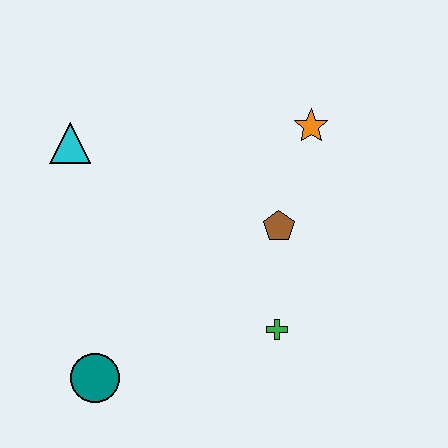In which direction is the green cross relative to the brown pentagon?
The green cross is below the brown pentagon.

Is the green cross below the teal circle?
No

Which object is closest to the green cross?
The brown pentagon is closest to the green cross.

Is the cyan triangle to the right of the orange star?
No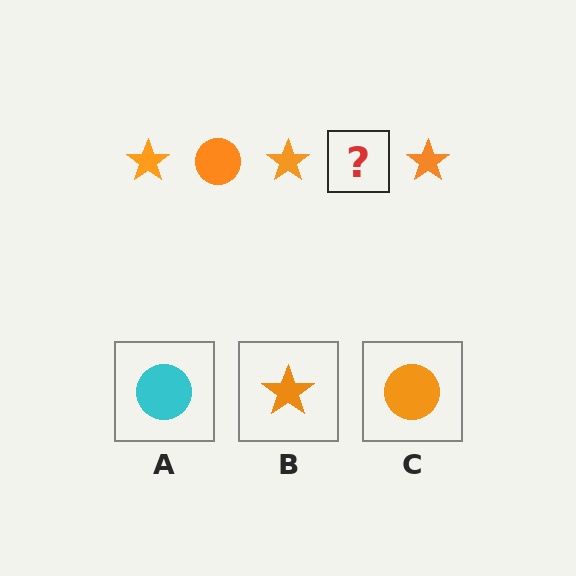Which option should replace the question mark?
Option C.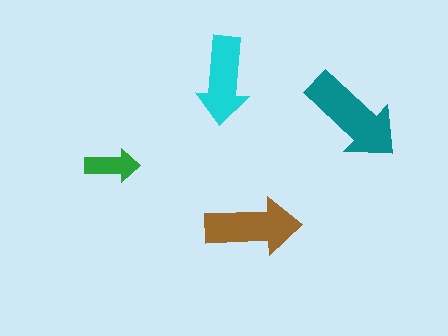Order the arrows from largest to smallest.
the teal one, the brown one, the cyan one, the green one.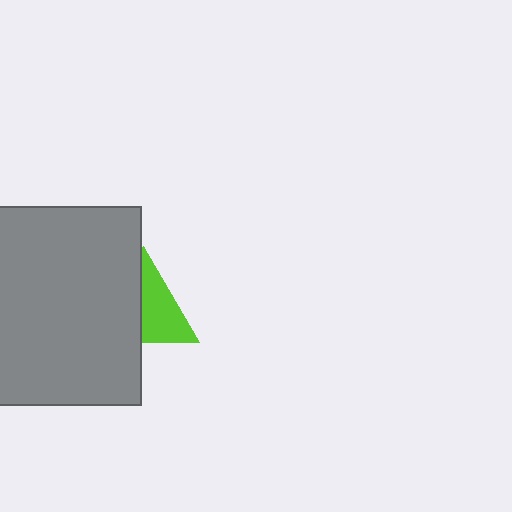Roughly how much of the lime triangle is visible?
About half of it is visible (roughly 53%).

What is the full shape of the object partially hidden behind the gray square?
The partially hidden object is a lime triangle.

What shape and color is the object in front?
The object in front is a gray square.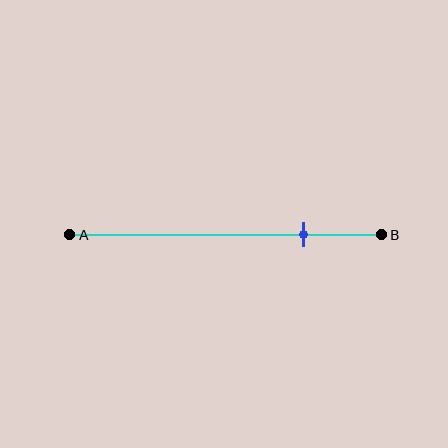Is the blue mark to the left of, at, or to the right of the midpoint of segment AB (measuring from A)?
The blue mark is to the right of the midpoint of segment AB.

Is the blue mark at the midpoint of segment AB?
No, the mark is at about 75% from A, not at the 50% midpoint.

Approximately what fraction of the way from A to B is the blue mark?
The blue mark is approximately 75% of the way from A to B.